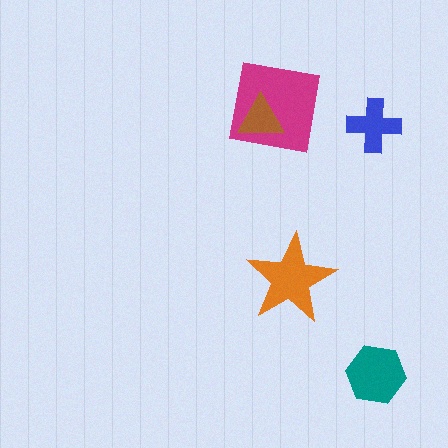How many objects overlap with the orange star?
0 objects overlap with the orange star.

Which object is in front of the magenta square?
The brown triangle is in front of the magenta square.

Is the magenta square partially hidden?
Yes, it is partially covered by another shape.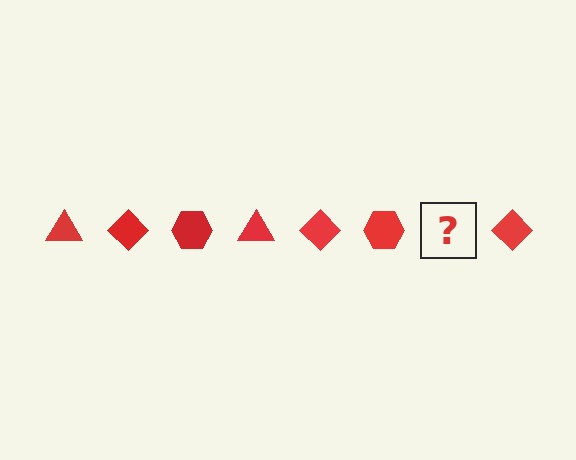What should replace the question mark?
The question mark should be replaced with a red triangle.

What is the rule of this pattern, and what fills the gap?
The rule is that the pattern cycles through triangle, diamond, hexagon shapes in red. The gap should be filled with a red triangle.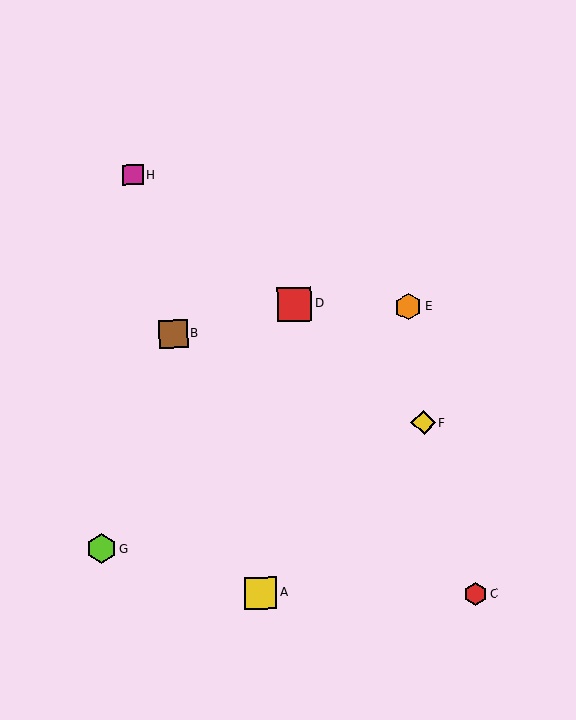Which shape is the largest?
The red square (labeled D) is the largest.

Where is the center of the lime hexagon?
The center of the lime hexagon is at (101, 549).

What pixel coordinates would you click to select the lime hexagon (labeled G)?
Click at (101, 549) to select the lime hexagon G.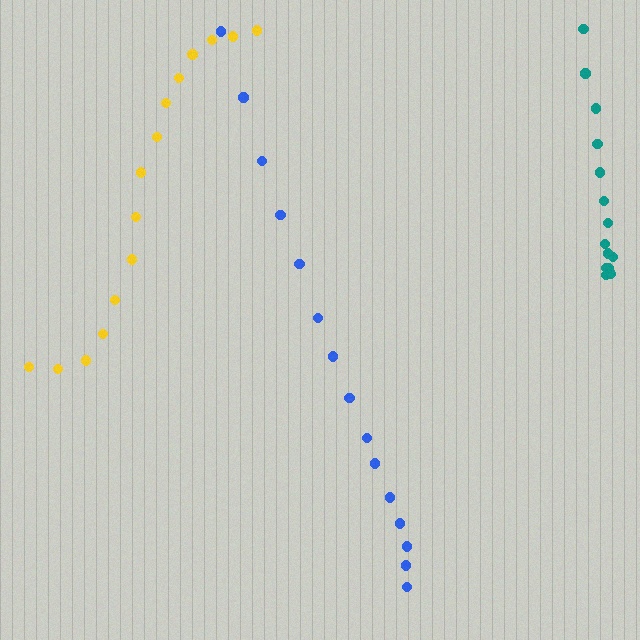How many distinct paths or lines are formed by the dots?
There are 3 distinct paths.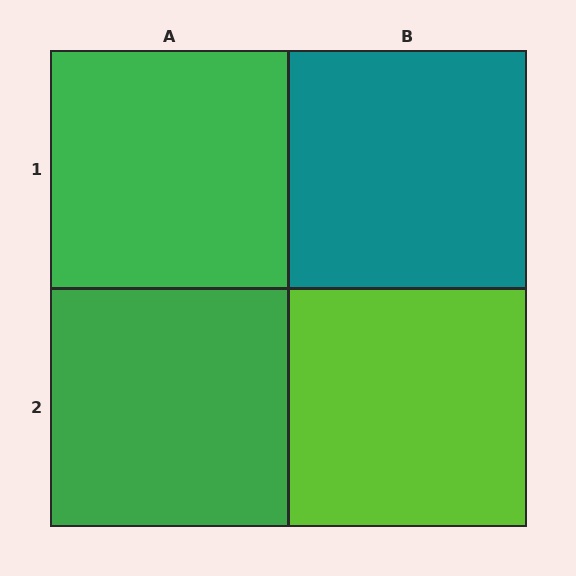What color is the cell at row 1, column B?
Teal.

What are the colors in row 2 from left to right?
Green, lime.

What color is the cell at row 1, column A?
Green.